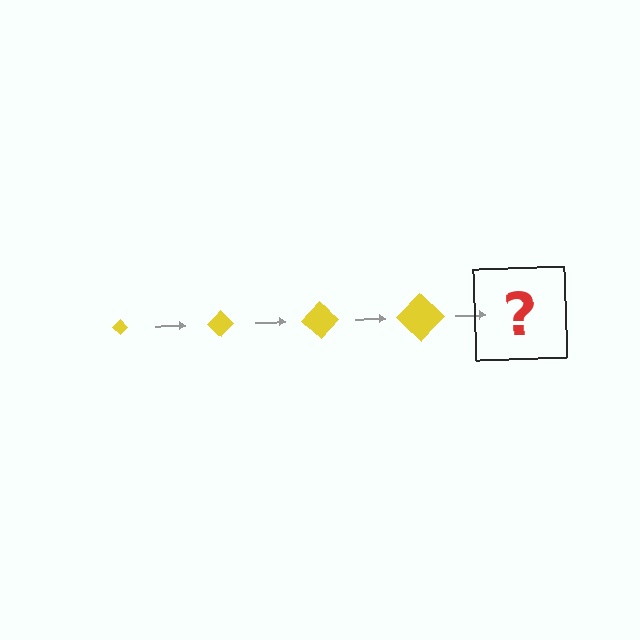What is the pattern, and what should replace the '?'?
The pattern is that the diamond gets progressively larger each step. The '?' should be a yellow diamond, larger than the previous one.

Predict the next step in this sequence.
The next step is a yellow diamond, larger than the previous one.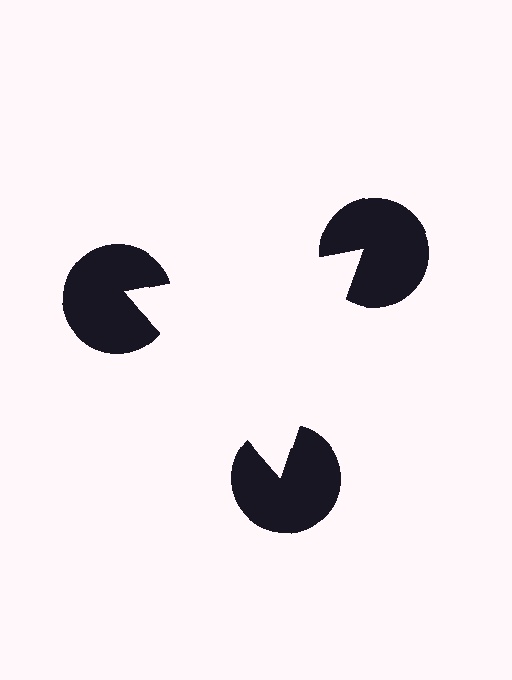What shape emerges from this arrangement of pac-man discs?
An illusory triangle — its edges are inferred from the aligned wedge cuts in the pac-man discs, not physically drawn.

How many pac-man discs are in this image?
There are 3 — one at each vertex of the illusory triangle.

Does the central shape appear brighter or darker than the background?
It typically appears slightly brighter than the background, even though no actual brightness change is drawn.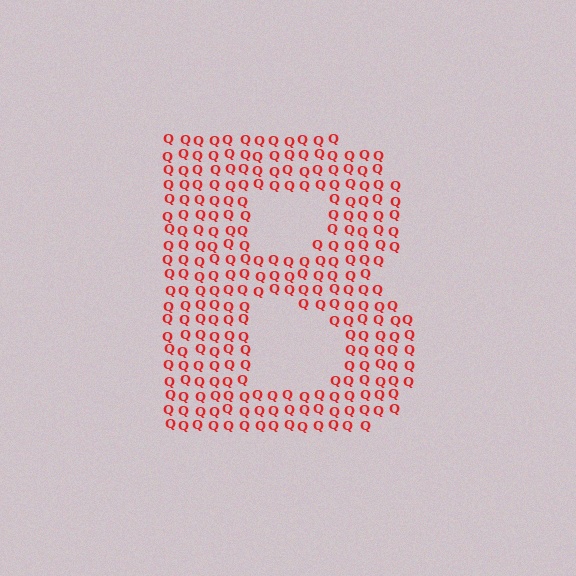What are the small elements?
The small elements are letter Q's.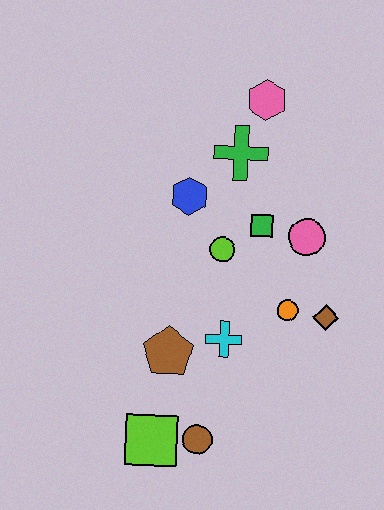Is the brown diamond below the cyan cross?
No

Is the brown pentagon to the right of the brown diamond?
No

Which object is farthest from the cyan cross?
The pink hexagon is farthest from the cyan cross.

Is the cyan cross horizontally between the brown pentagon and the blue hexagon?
No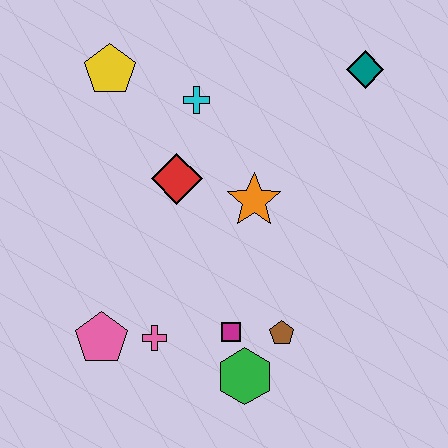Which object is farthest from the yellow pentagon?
The green hexagon is farthest from the yellow pentagon.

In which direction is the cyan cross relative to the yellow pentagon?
The cyan cross is to the right of the yellow pentagon.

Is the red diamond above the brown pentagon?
Yes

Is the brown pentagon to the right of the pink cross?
Yes